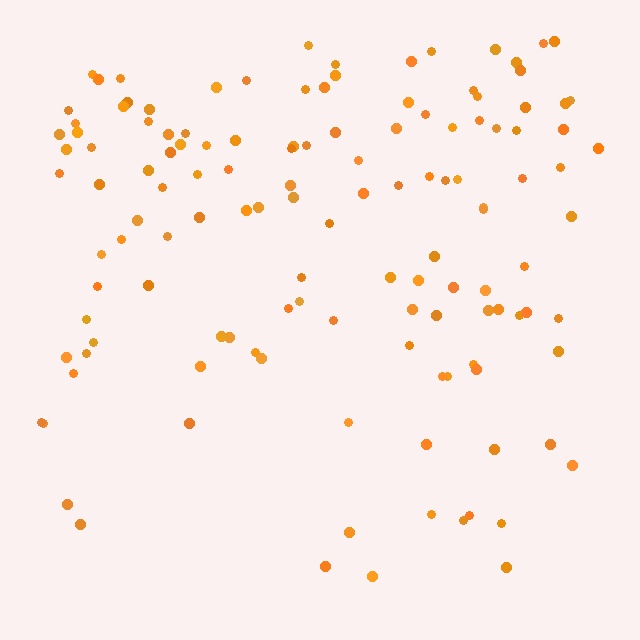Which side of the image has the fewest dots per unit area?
The bottom.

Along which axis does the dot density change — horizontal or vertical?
Vertical.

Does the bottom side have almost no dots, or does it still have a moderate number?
Still a moderate number, just noticeably fewer than the top.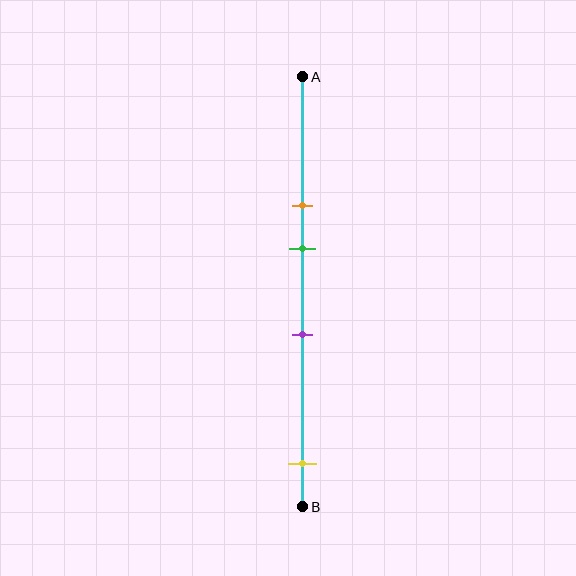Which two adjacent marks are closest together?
The orange and green marks are the closest adjacent pair.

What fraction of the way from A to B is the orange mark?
The orange mark is approximately 30% (0.3) of the way from A to B.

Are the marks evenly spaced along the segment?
No, the marks are not evenly spaced.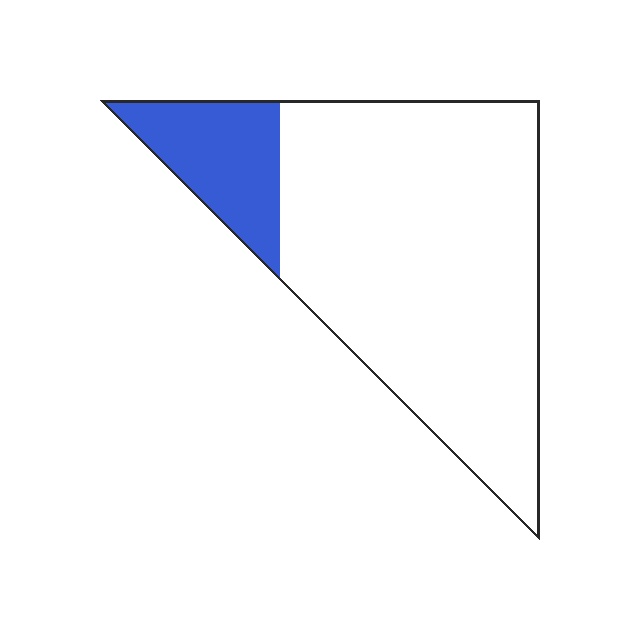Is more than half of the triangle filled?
No.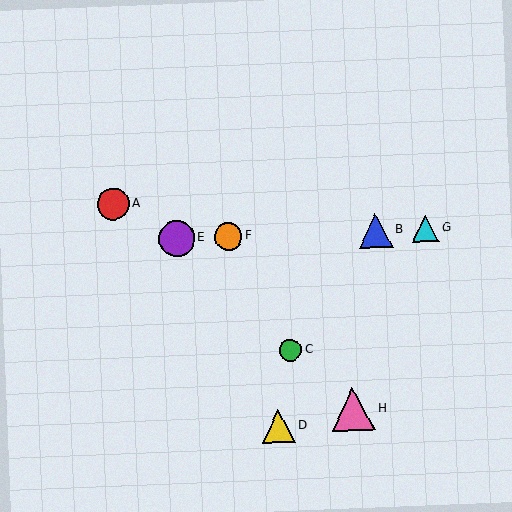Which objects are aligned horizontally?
Objects B, E, F, G are aligned horizontally.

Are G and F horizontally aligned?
Yes, both are at y≈229.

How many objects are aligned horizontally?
4 objects (B, E, F, G) are aligned horizontally.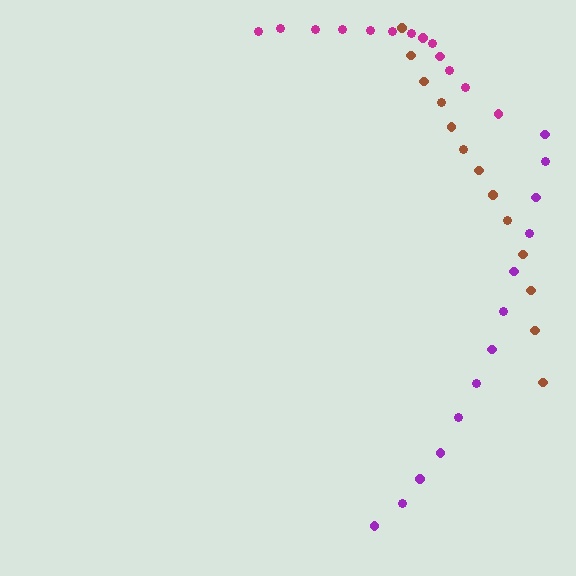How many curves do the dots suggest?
There are 3 distinct paths.